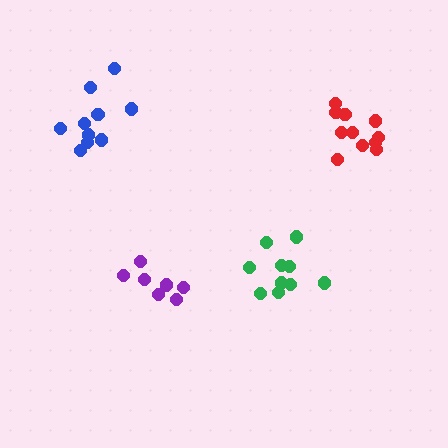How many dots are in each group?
Group 1: 10 dots, Group 2: 10 dots, Group 3: 11 dots, Group 4: 8 dots (39 total).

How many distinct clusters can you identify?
There are 4 distinct clusters.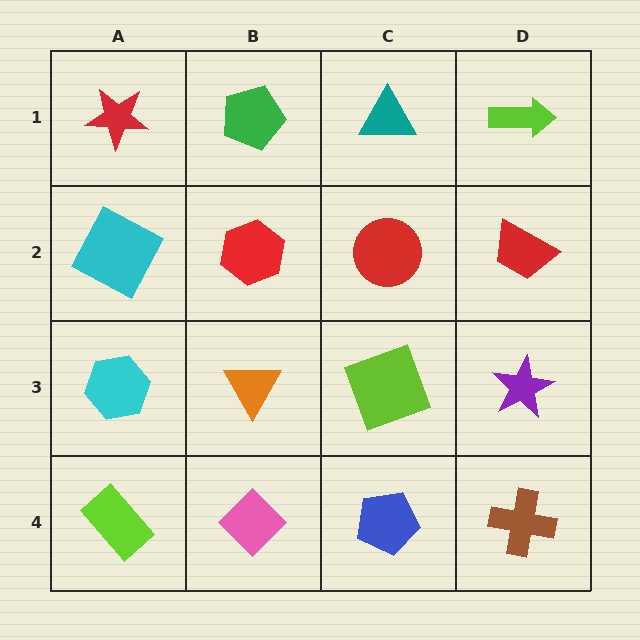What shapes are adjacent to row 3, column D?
A red trapezoid (row 2, column D), a brown cross (row 4, column D), a lime square (row 3, column C).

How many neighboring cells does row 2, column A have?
3.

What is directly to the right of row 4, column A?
A pink diamond.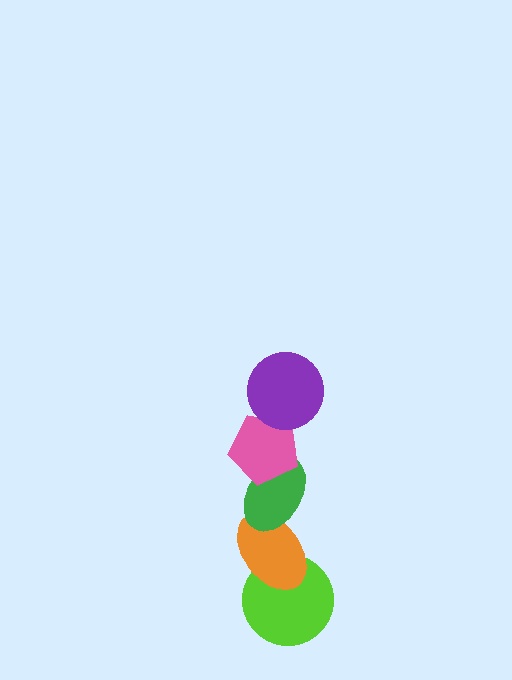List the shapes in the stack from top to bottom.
From top to bottom: the purple circle, the pink pentagon, the green ellipse, the orange ellipse, the lime circle.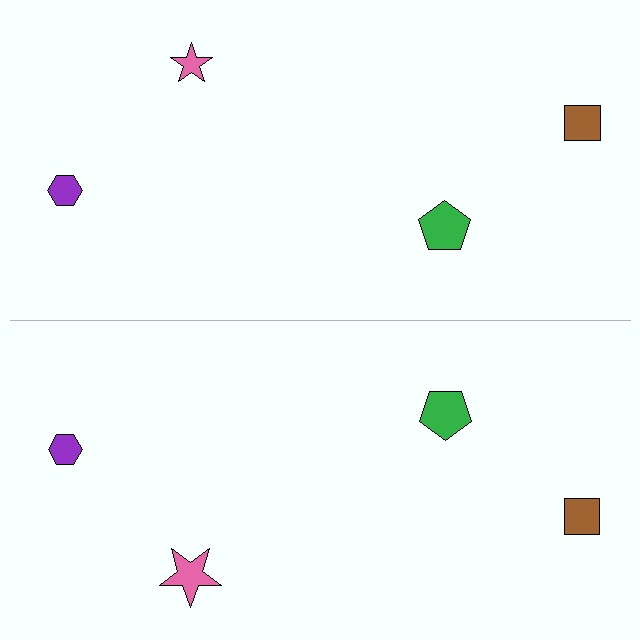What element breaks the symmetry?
The pink star on the bottom side has a different size than its mirror counterpart.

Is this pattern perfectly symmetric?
No, the pattern is not perfectly symmetric. The pink star on the bottom side has a different size than its mirror counterpart.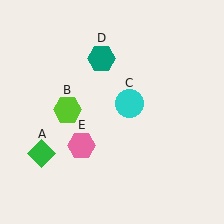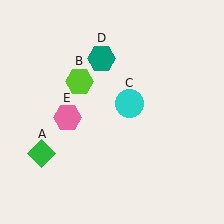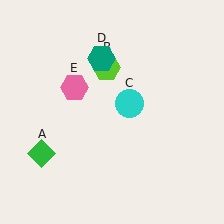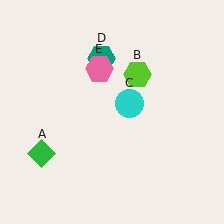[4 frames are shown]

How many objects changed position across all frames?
2 objects changed position: lime hexagon (object B), pink hexagon (object E).